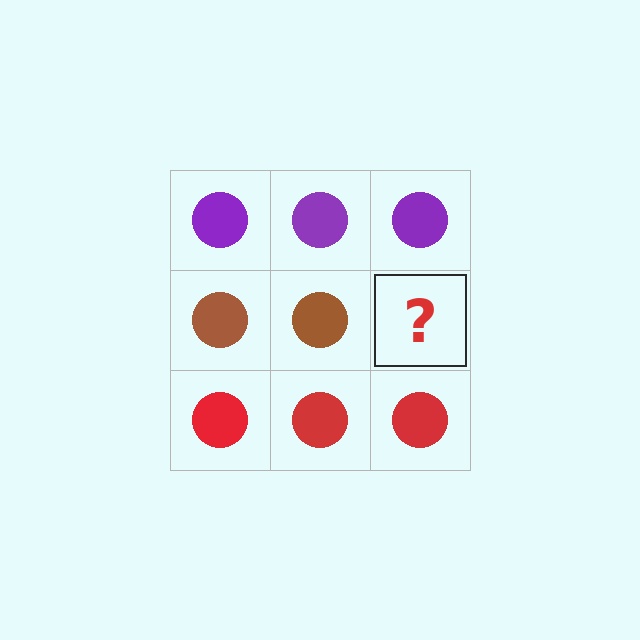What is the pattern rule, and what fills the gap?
The rule is that each row has a consistent color. The gap should be filled with a brown circle.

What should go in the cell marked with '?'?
The missing cell should contain a brown circle.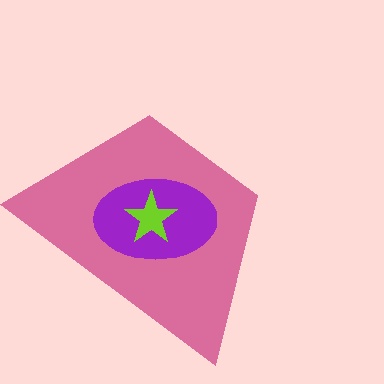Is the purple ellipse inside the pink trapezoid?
Yes.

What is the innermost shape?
The lime star.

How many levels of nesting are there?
3.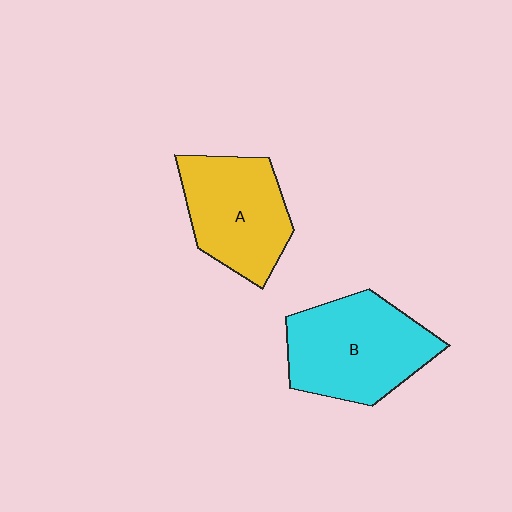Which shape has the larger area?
Shape B (cyan).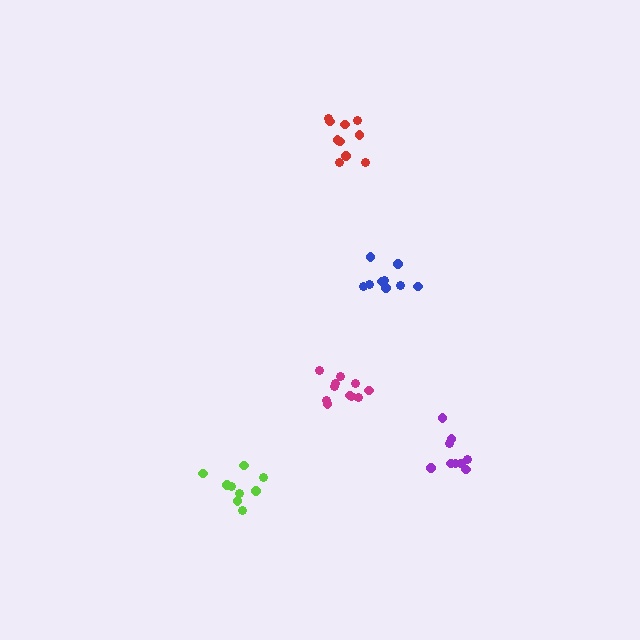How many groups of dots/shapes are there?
There are 5 groups.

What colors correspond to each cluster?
The clusters are colored: magenta, lime, purple, red, blue.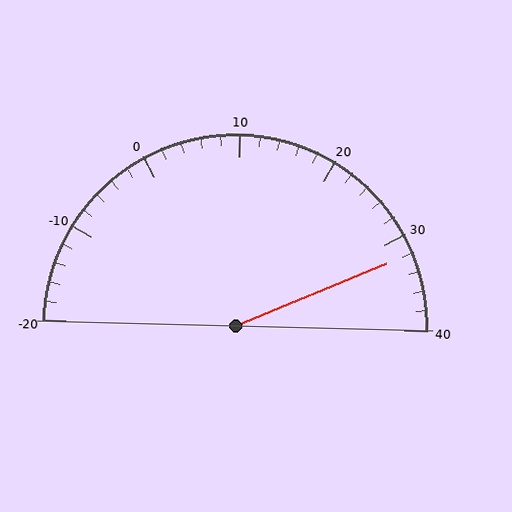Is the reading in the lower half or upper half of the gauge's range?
The reading is in the upper half of the range (-20 to 40).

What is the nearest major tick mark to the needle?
The nearest major tick mark is 30.